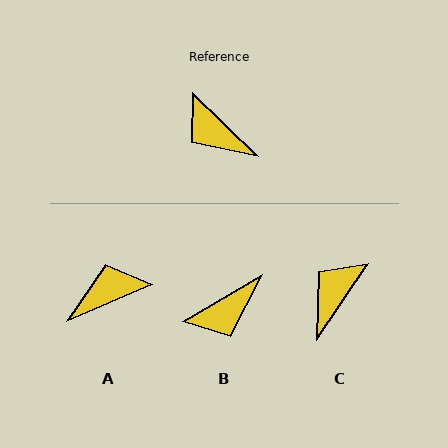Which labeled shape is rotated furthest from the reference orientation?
A, about 113 degrees away.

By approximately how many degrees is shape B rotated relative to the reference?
Approximately 75 degrees counter-clockwise.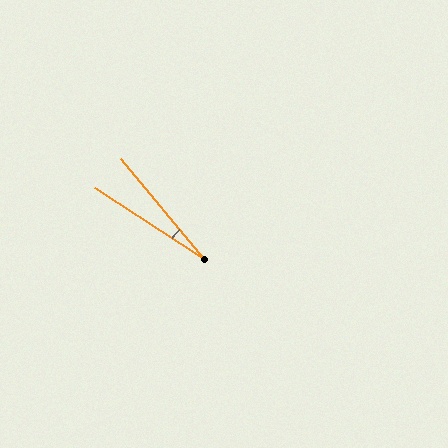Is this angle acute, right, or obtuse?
It is acute.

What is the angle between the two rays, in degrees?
Approximately 17 degrees.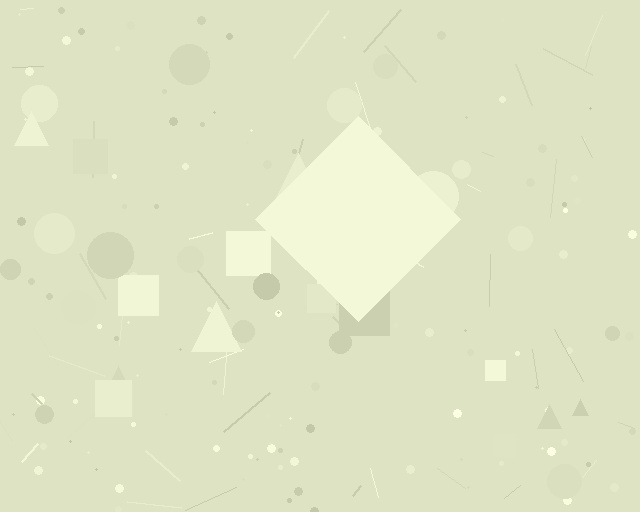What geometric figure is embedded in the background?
A diamond is embedded in the background.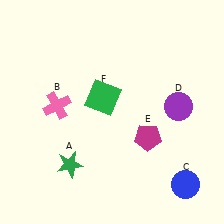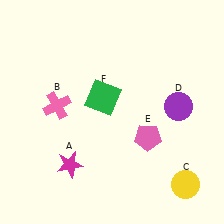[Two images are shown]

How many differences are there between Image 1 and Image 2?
There are 3 differences between the two images.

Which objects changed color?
A changed from green to magenta. C changed from blue to yellow. E changed from magenta to pink.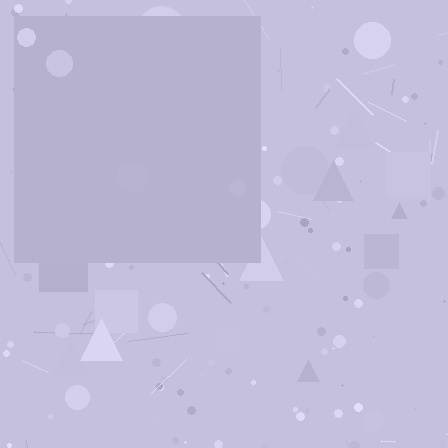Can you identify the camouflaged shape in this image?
The camouflaged shape is a square.